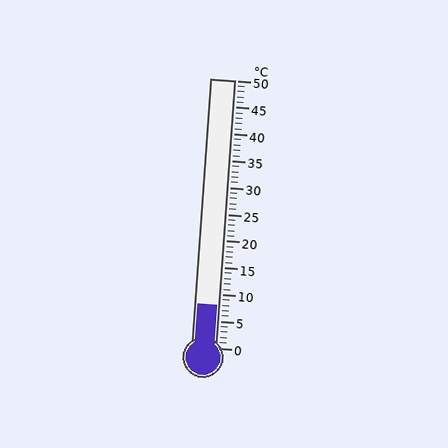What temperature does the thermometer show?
The thermometer shows approximately 8°C.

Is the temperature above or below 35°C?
The temperature is below 35°C.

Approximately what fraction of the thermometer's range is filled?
The thermometer is filled to approximately 15% of its range.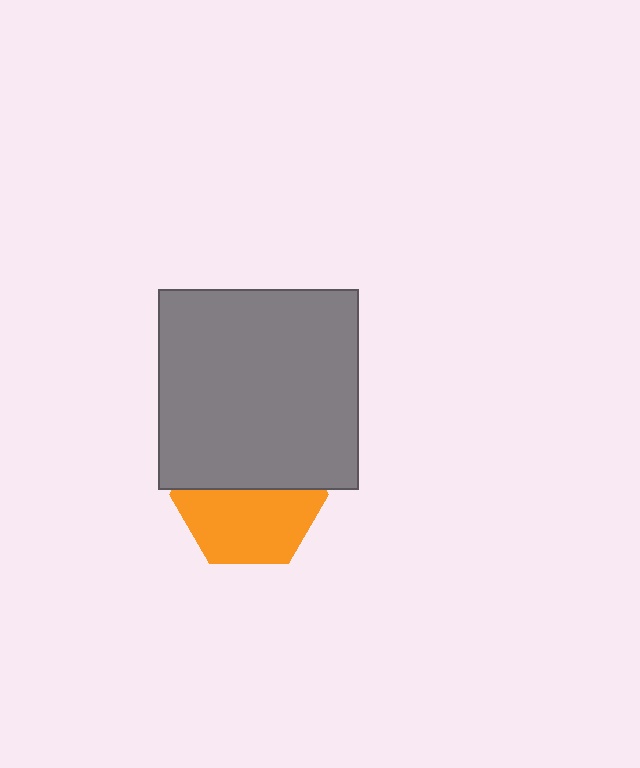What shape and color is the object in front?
The object in front is a gray square.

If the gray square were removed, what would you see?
You would see the complete orange hexagon.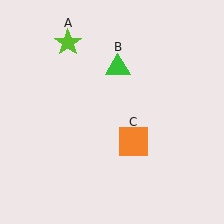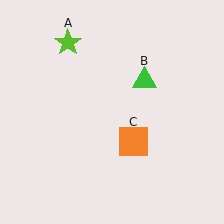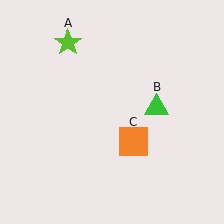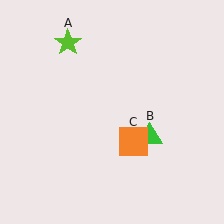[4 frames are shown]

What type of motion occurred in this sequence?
The green triangle (object B) rotated clockwise around the center of the scene.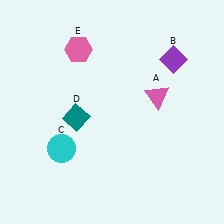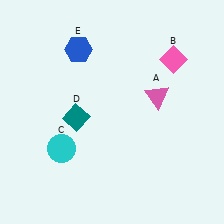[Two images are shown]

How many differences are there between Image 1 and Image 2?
There are 2 differences between the two images.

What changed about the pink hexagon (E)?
In Image 1, E is pink. In Image 2, it changed to blue.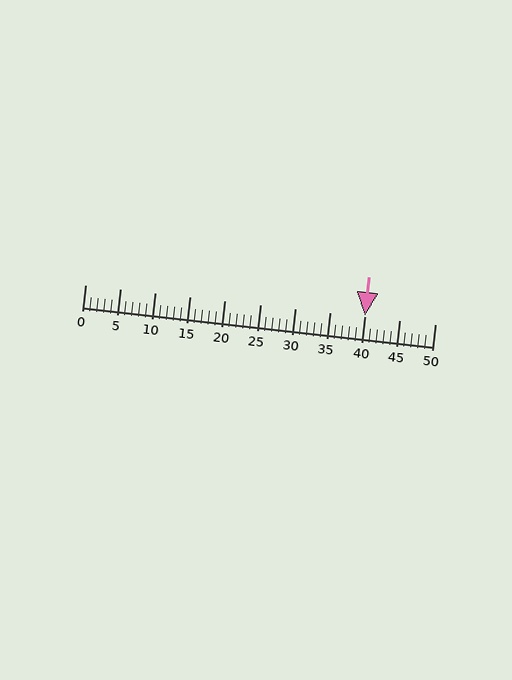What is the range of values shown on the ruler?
The ruler shows values from 0 to 50.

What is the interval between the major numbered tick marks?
The major tick marks are spaced 5 units apart.